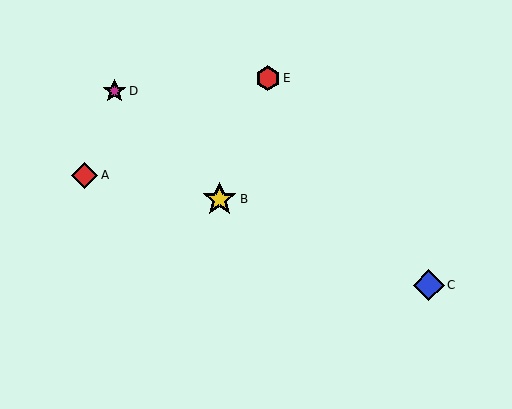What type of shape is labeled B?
Shape B is a yellow star.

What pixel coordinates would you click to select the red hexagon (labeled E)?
Click at (268, 78) to select the red hexagon E.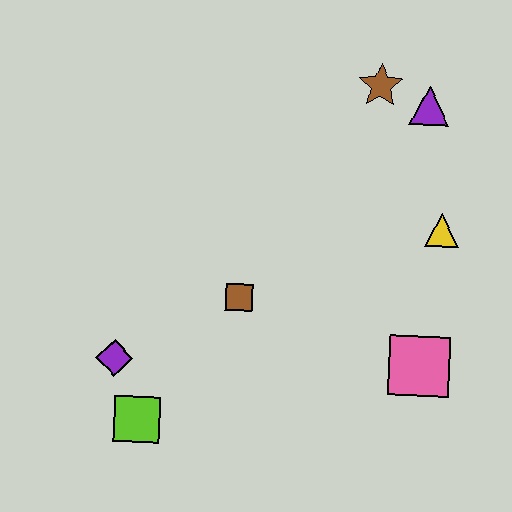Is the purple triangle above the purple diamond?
Yes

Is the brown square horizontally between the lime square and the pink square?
Yes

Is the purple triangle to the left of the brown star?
No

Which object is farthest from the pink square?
The purple diamond is farthest from the pink square.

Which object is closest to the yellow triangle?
The purple triangle is closest to the yellow triangle.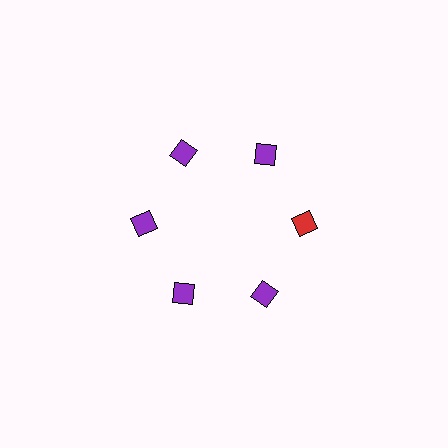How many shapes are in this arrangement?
There are 6 shapes arranged in a ring pattern.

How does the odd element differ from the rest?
It has a different color: red instead of purple.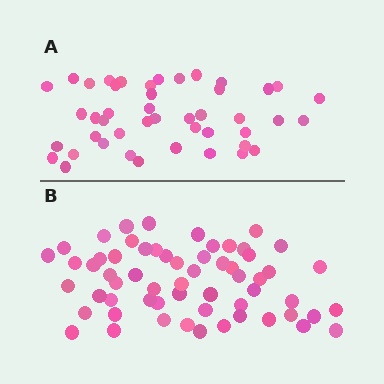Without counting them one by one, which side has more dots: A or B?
Region B (the bottom region) has more dots.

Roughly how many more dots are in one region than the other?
Region B has approximately 15 more dots than region A.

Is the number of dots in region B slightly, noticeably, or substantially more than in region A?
Region B has noticeably more, but not dramatically so. The ratio is roughly 1.3 to 1.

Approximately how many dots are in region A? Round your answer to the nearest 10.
About 40 dots. (The exact count is 45, which rounds to 40.)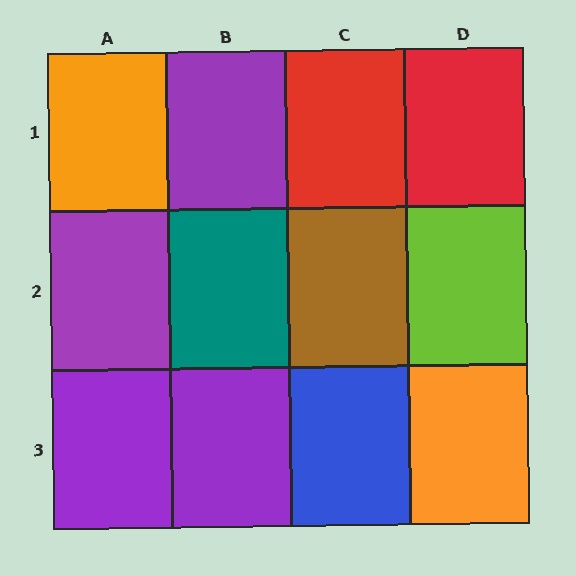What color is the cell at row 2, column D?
Lime.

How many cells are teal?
1 cell is teal.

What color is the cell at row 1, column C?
Red.